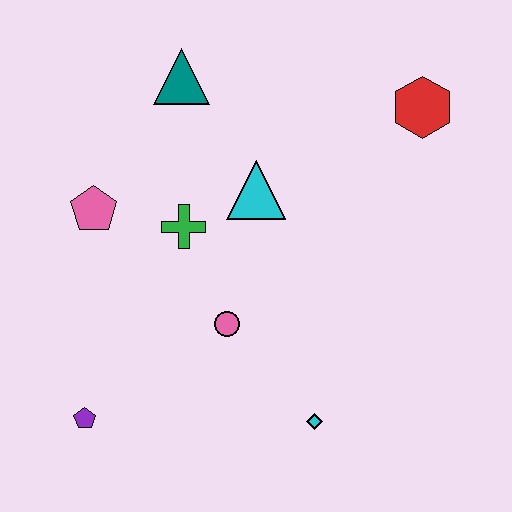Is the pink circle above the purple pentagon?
Yes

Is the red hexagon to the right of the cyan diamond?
Yes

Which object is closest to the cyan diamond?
The pink circle is closest to the cyan diamond.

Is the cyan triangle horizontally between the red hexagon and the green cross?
Yes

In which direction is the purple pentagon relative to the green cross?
The purple pentagon is below the green cross.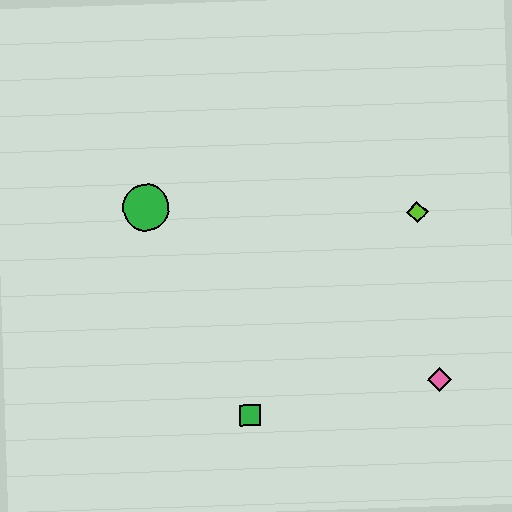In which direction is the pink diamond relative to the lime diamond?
The pink diamond is below the lime diamond.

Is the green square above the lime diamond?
No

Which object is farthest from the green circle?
The pink diamond is farthest from the green circle.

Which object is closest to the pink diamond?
The lime diamond is closest to the pink diamond.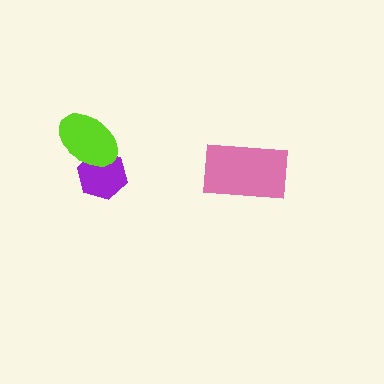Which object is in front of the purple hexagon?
The lime ellipse is in front of the purple hexagon.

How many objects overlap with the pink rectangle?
0 objects overlap with the pink rectangle.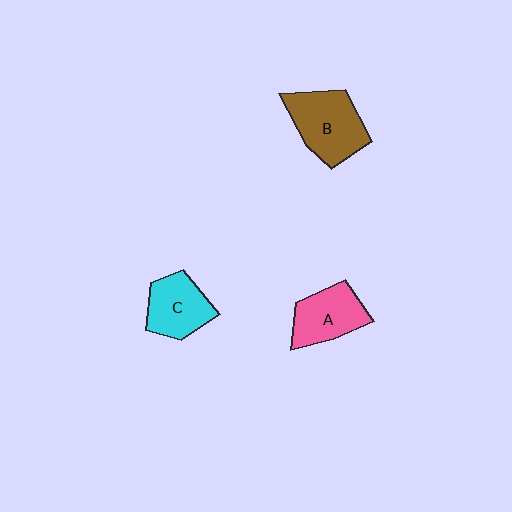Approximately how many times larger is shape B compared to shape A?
Approximately 1.3 times.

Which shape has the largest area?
Shape B (brown).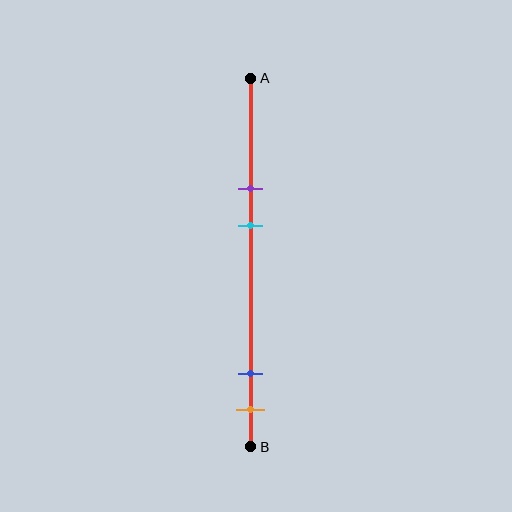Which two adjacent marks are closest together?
The blue and orange marks are the closest adjacent pair.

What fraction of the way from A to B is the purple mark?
The purple mark is approximately 30% (0.3) of the way from A to B.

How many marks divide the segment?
There are 4 marks dividing the segment.